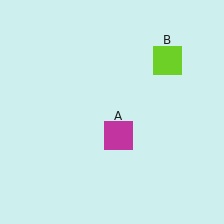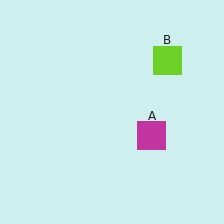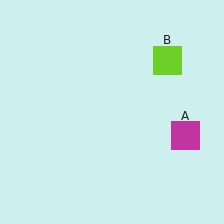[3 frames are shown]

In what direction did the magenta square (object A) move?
The magenta square (object A) moved right.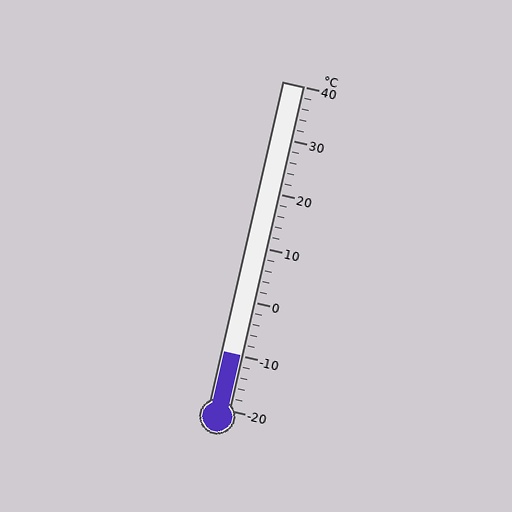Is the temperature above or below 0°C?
The temperature is below 0°C.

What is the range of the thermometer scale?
The thermometer scale ranges from -20°C to 40°C.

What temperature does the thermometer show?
The thermometer shows approximately -10°C.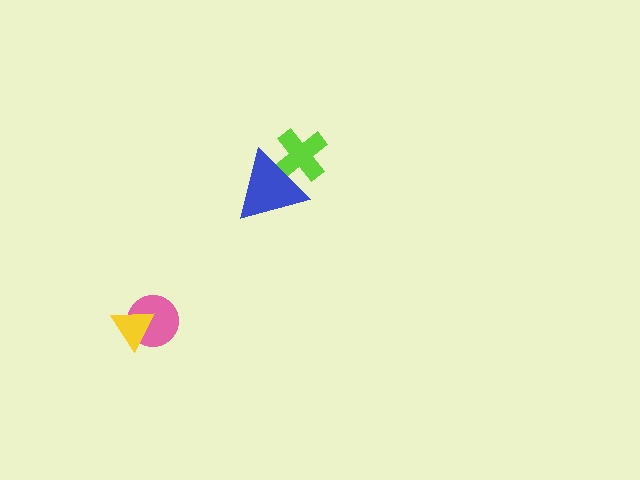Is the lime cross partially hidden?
Yes, it is partially covered by another shape.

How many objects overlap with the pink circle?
1 object overlaps with the pink circle.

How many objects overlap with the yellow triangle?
1 object overlaps with the yellow triangle.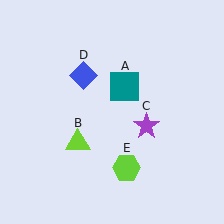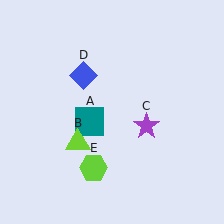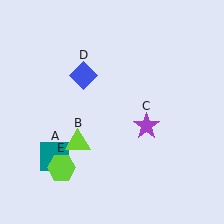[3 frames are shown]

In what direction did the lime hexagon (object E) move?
The lime hexagon (object E) moved left.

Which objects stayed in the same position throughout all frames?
Lime triangle (object B) and purple star (object C) and blue diamond (object D) remained stationary.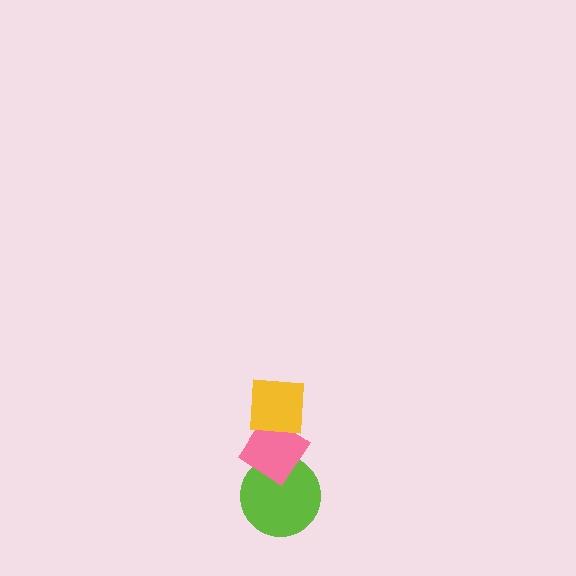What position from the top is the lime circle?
The lime circle is 3rd from the top.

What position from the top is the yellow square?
The yellow square is 1st from the top.